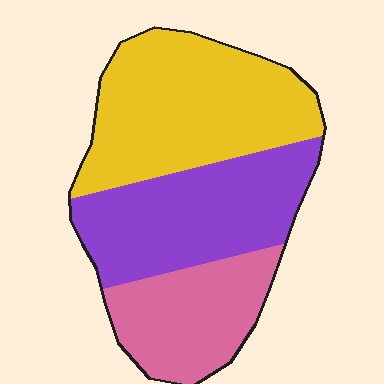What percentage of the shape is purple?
Purple covers roughly 35% of the shape.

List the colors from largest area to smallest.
From largest to smallest: yellow, purple, pink.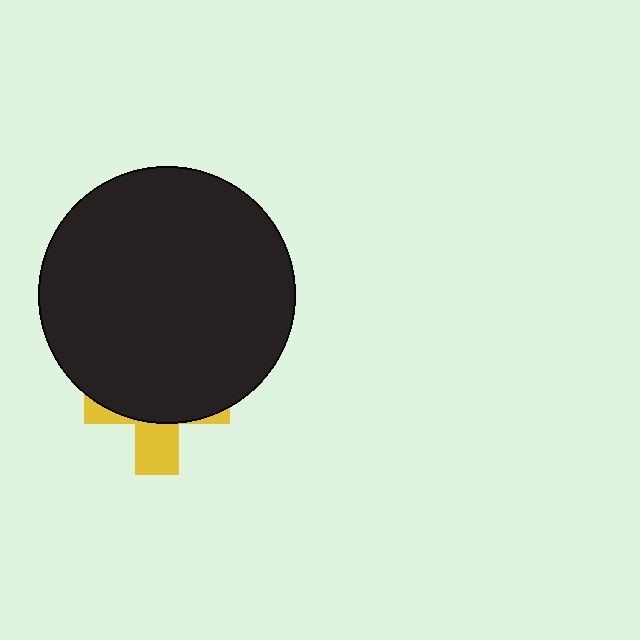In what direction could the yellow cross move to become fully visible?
The yellow cross could move down. That would shift it out from behind the black circle entirely.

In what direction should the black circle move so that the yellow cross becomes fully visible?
The black circle should move up. That is the shortest direction to clear the overlap and leave the yellow cross fully visible.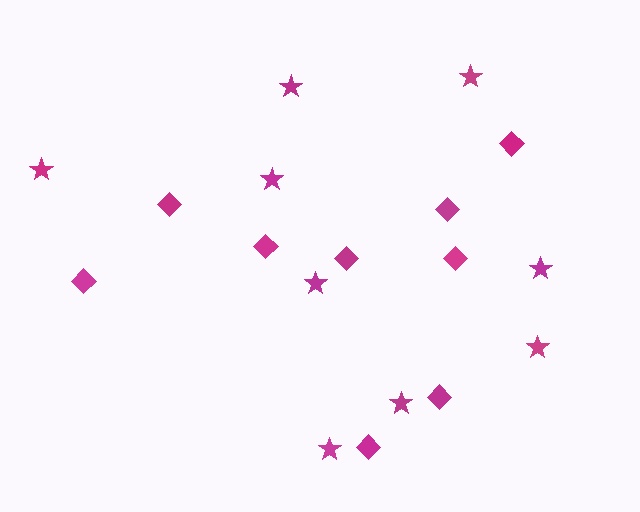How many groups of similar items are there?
There are 2 groups: one group of diamonds (9) and one group of stars (9).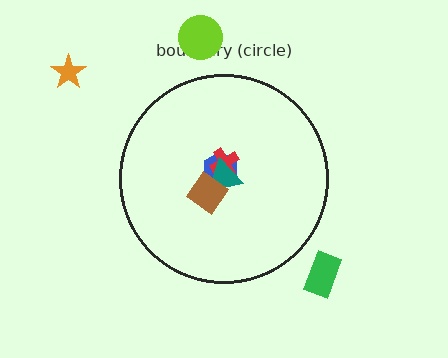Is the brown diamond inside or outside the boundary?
Inside.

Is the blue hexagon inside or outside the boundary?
Inside.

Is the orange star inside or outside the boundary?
Outside.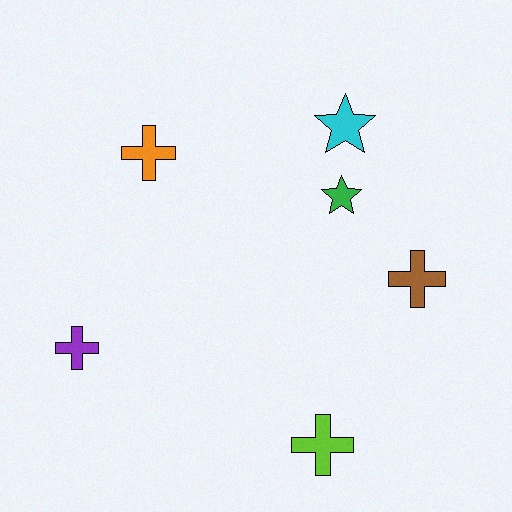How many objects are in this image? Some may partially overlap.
There are 6 objects.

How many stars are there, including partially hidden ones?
There are 2 stars.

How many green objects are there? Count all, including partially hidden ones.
There is 1 green object.